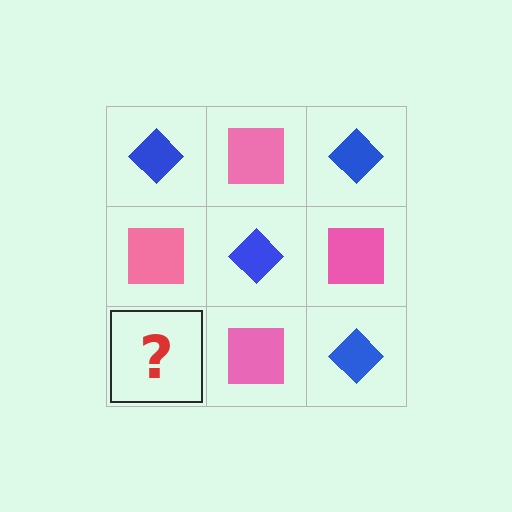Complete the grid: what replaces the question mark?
The question mark should be replaced with a blue diamond.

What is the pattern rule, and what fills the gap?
The rule is that it alternates blue diamond and pink square in a checkerboard pattern. The gap should be filled with a blue diamond.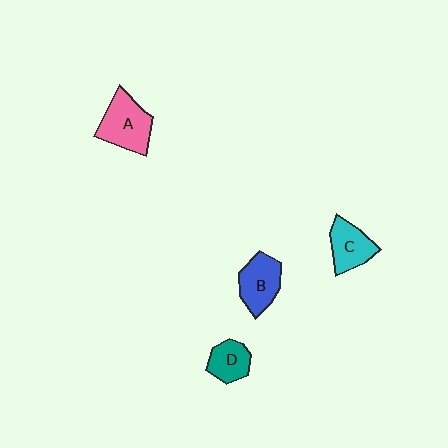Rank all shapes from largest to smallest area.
From largest to smallest: A (pink), B (blue), C (cyan), D (teal).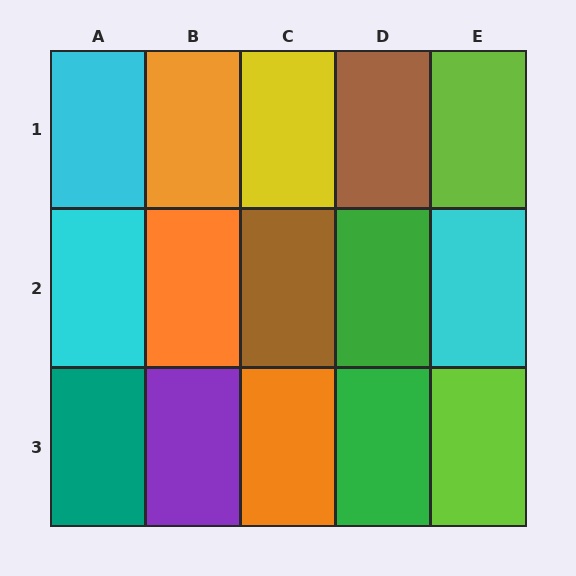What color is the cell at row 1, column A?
Cyan.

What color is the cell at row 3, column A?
Teal.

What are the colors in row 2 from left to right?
Cyan, orange, brown, green, cyan.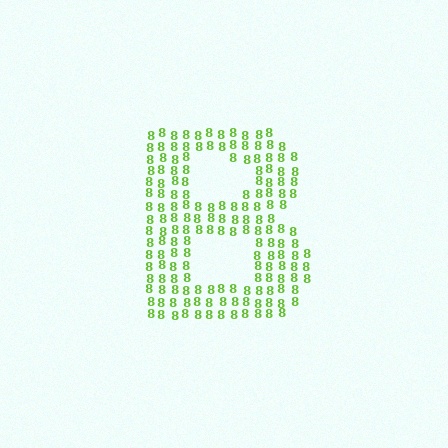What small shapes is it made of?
It is made of small digit 8's.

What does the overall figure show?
The overall figure shows the letter B.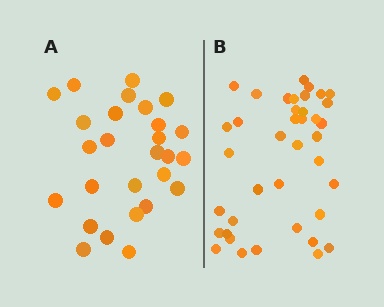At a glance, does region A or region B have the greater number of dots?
Region B (the right region) has more dots.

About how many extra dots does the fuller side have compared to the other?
Region B has roughly 12 or so more dots than region A.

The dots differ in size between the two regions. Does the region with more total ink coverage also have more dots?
No. Region A has more total ink coverage because its dots are larger, but region B actually contains more individual dots. Total area can be misleading — the number of items is what matters here.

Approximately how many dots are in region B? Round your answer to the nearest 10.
About 40 dots. (The exact count is 39, which rounds to 40.)